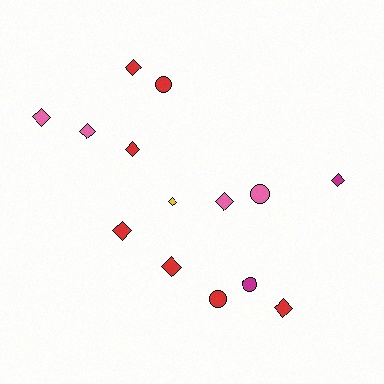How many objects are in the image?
There are 14 objects.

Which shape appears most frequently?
Diamond, with 10 objects.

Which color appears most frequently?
Red, with 7 objects.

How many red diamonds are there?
There are 5 red diamonds.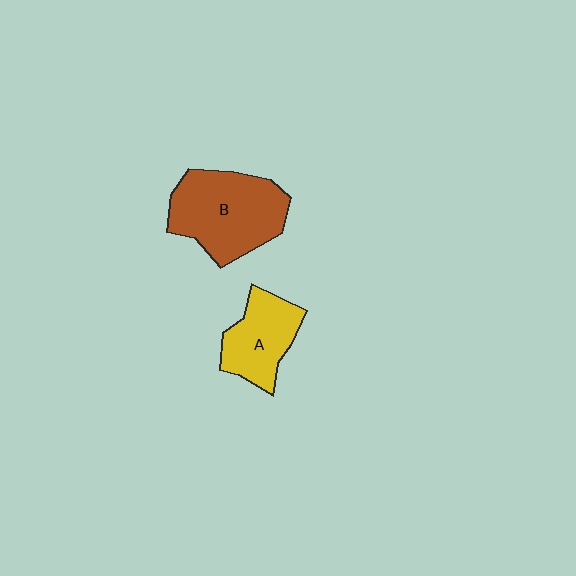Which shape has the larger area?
Shape B (brown).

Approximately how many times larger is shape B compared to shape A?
Approximately 1.6 times.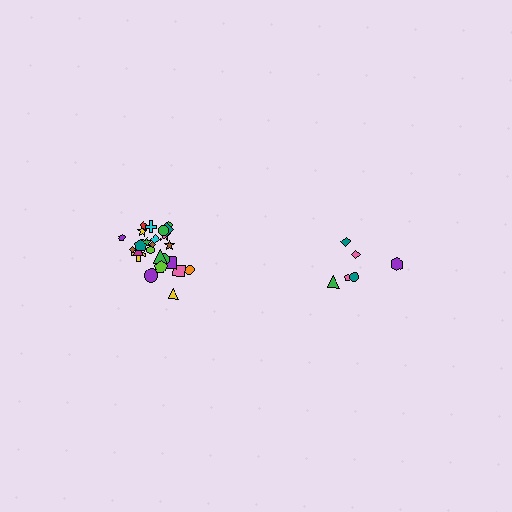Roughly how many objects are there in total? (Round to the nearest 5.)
Roughly 30 objects in total.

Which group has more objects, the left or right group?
The left group.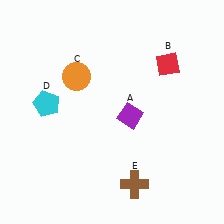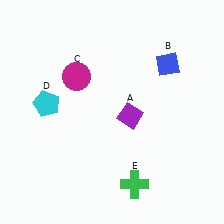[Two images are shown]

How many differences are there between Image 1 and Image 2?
There are 3 differences between the two images.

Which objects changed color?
B changed from red to blue. C changed from orange to magenta. E changed from brown to green.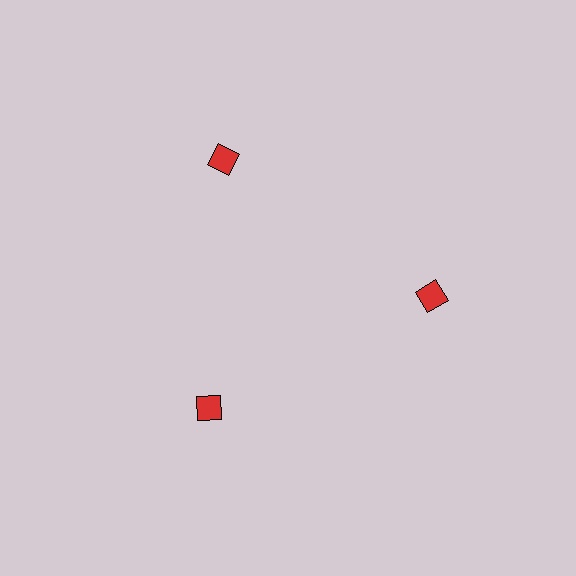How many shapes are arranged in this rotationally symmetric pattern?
There are 3 shapes, arranged in 3 groups of 1.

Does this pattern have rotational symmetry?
Yes, this pattern has 3-fold rotational symmetry. It looks the same after rotating 120 degrees around the center.